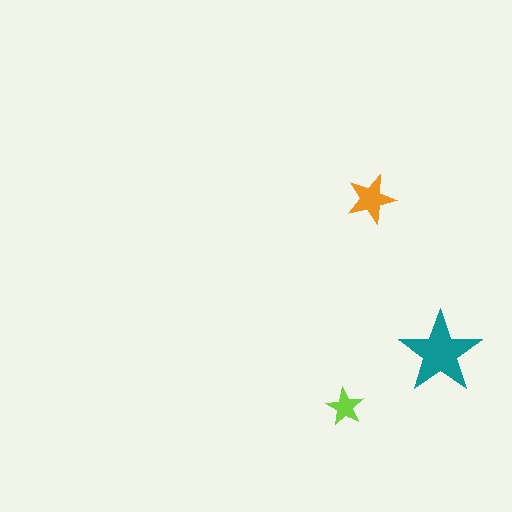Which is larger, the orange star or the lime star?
The orange one.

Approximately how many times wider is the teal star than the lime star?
About 2 times wider.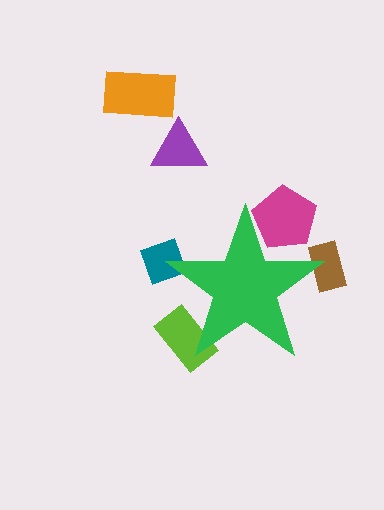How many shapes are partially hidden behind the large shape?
4 shapes are partially hidden.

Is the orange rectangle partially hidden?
No, the orange rectangle is fully visible.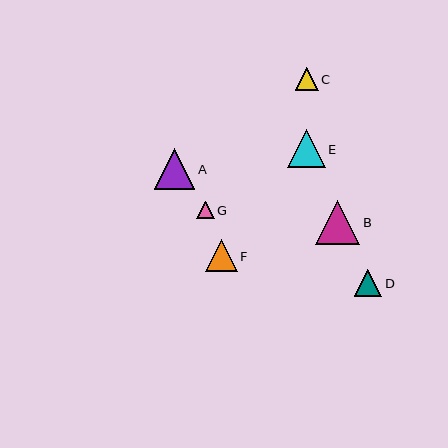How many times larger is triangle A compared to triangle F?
Triangle A is approximately 1.3 times the size of triangle F.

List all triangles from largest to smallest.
From largest to smallest: B, A, E, F, D, C, G.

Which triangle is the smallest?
Triangle G is the smallest with a size of approximately 17 pixels.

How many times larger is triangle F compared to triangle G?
Triangle F is approximately 1.9 times the size of triangle G.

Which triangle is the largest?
Triangle B is the largest with a size of approximately 44 pixels.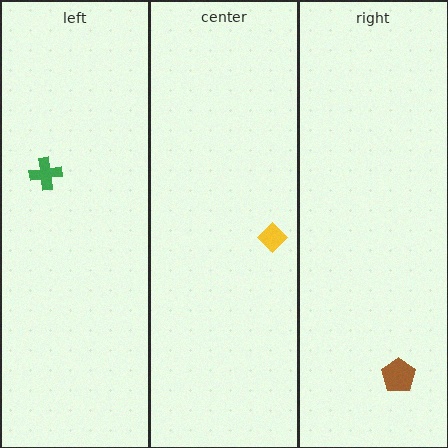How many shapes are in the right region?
1.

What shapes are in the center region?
The yellow diamond.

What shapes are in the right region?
The brown pentagon.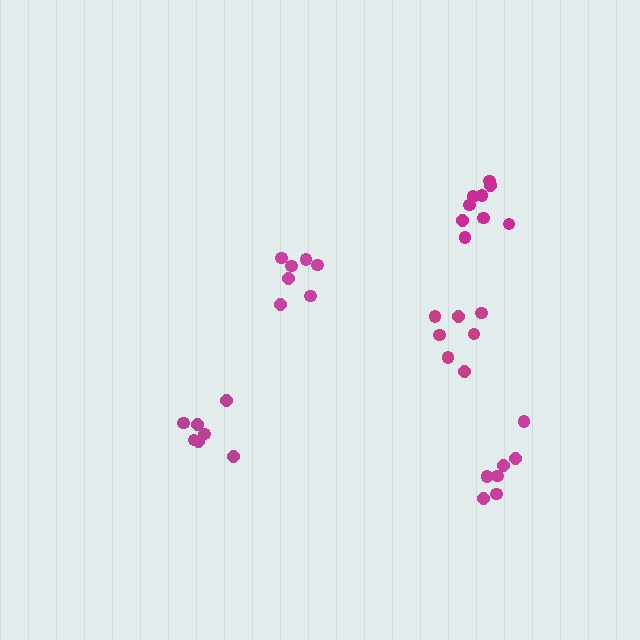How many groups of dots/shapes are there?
There are 5 groups.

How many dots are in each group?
Group 1: 7 dots, Group 2: 7 dots, Group 3: 7 dots, Group 4: 7 dots, Group 5: 9 dots (37 total).